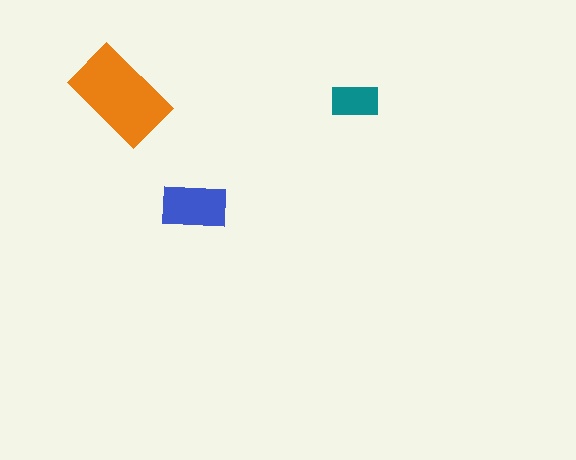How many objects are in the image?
There are 3 objects in the image.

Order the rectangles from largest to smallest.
the orange one, the blue one, the teal one.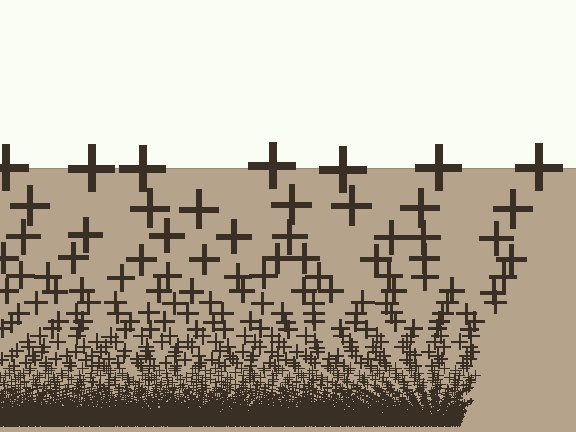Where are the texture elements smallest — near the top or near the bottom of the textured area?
Near the bottom.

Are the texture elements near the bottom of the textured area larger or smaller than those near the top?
Smaller. The gradient is inverted — elements near the bottom are smaller and denser.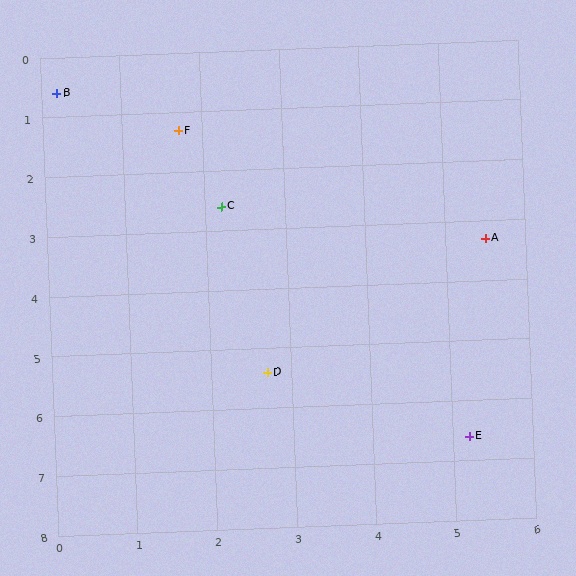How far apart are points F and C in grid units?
Points F and C are about 1.4 grid units apart.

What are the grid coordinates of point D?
Point D is at approximately (2.7, 5.4).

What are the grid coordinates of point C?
Point C is at approximately (2.2, 2.6).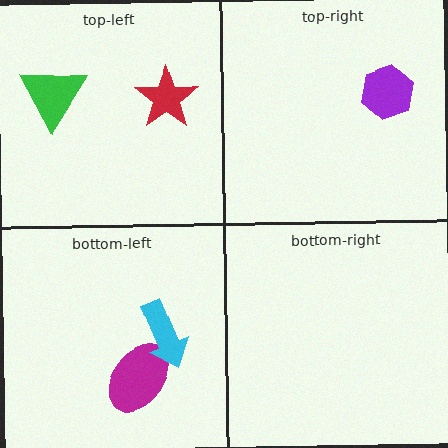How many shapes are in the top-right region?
1.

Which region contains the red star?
The top-left region.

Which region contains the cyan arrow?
The bottom-left region.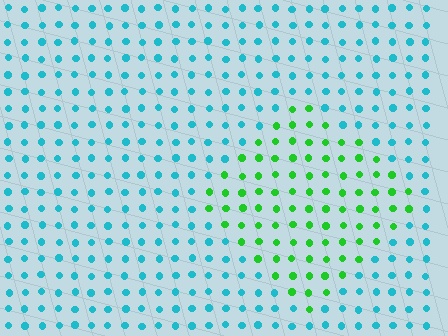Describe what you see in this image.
The image is filled with small cyan elements in a uniform arrangement. A diamond-shaped region is visible where the elements are tinted to a slightly different hue, forming a subtle color boundary.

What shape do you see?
I see a diamond.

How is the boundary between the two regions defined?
The boundary is defined purely by a slight shift in hue (about 63 degrees). Spacing, size, and orientation are identical on both sides.